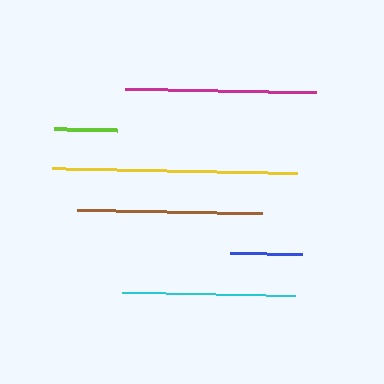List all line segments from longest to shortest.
From longest to shortest: yellow, magenta, brown, cyan, blue, lime.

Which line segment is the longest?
The yellow line is the longest at approximately 244 pixels.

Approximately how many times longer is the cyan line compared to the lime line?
The cyan line is approximately 2.7 times the length of the lime line.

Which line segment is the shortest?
The lime line is the shortest at approximately 64 pixels.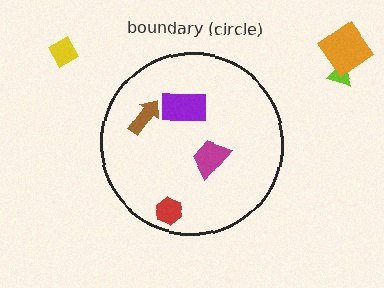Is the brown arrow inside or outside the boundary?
Inside.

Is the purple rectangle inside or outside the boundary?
Inside.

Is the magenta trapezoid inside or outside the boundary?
Inside.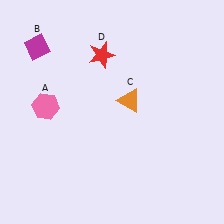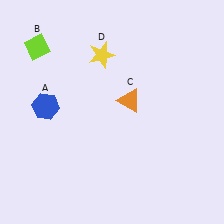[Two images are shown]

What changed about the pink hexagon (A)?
In Image 1, A is pink. In Image 2, it changed to blue.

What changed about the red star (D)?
In Image 1, D is red. In Image 2, it changed to yellow.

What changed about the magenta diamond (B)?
In Image 1, B is magenta. In Image 2, it changed to lime.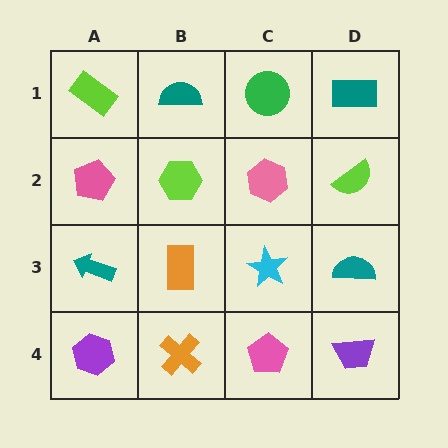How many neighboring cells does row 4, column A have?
2.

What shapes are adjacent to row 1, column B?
A lime hexagon (row 2, column B), a lime rectangle (row 1, column A), a green circle (row 1, column C).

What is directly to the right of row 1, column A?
A teal semicircle.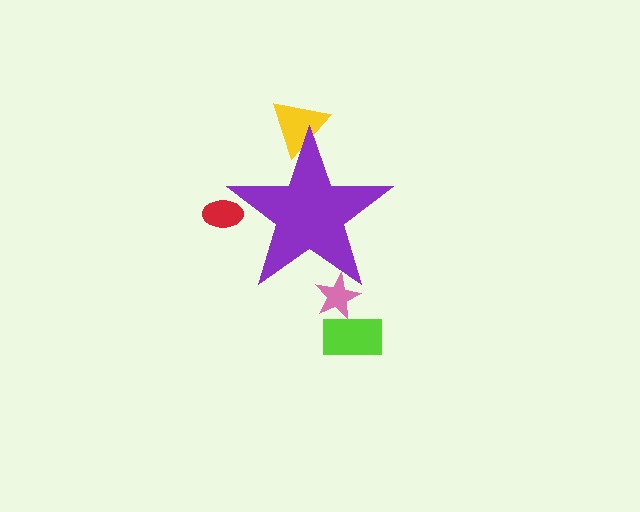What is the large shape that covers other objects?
A purple star.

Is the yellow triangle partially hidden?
Yes, the yellow triangle is partially hidden behind the purple star.